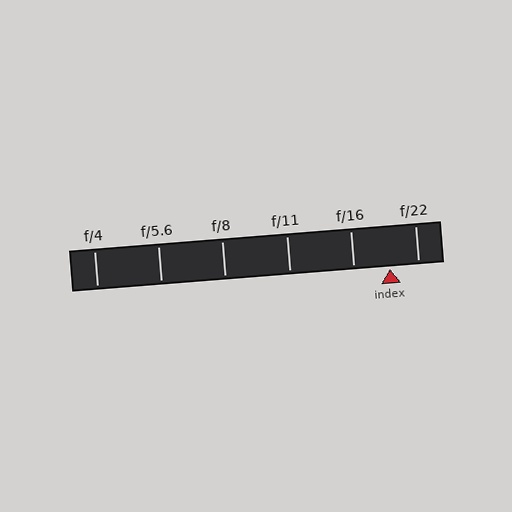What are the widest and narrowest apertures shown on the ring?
The widest aperture shown is f/4 and the narrowest is f/22.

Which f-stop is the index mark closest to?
The index mark is closest to f/22.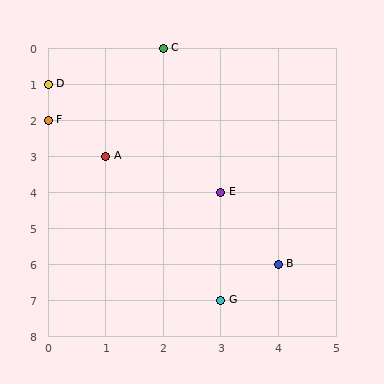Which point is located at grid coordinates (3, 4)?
Point E is at (3, 4).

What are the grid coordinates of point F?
Point F is at grid coordinates (0, 2).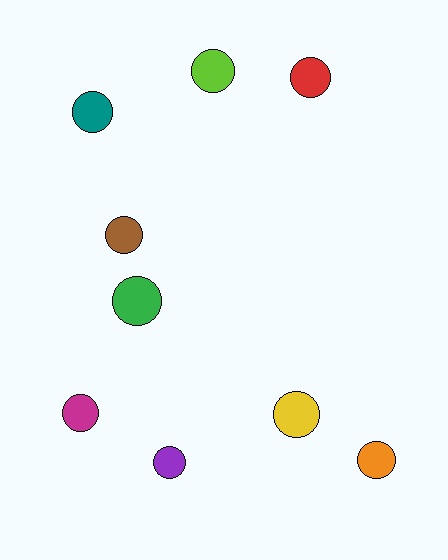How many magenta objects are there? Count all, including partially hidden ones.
There is 1 magenta object.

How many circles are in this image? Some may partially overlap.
There are 9 circles.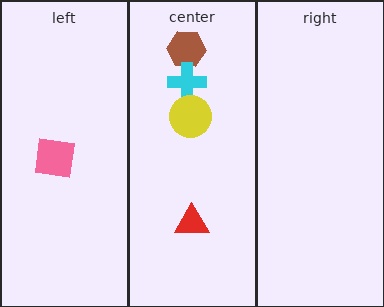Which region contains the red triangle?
The center region.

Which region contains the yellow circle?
The center region.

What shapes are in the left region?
The pink square.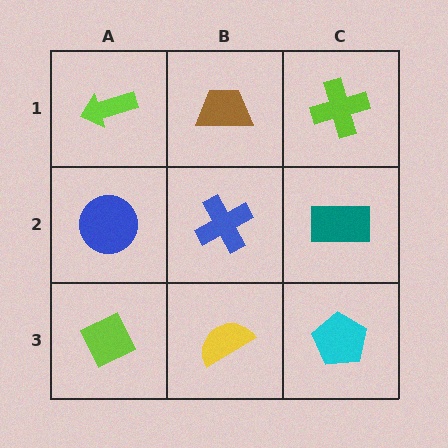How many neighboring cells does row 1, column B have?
3.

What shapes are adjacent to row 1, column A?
A blue circle (row 2, column A), a brown trapezoid (row 1, column B).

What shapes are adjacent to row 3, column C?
A teal rectangle (row 2, column C), a yellow semicircle (row 3, column B).